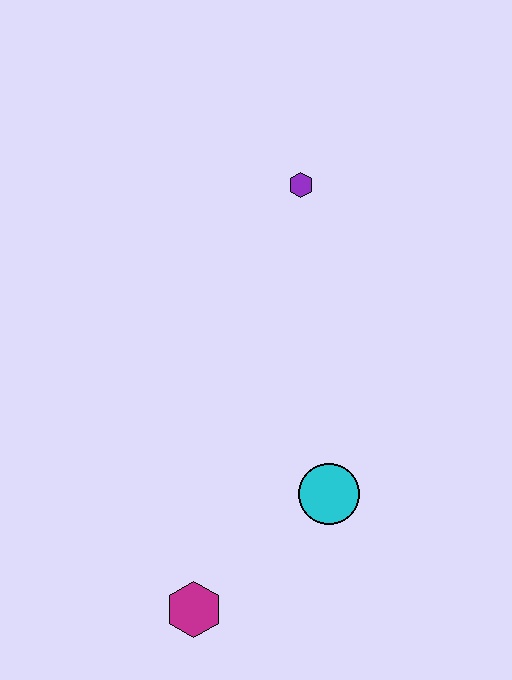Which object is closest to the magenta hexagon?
The cyan circle is closest to the magenta hexagon.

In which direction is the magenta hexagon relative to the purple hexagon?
The magenta hexagon is below the purple hexagon.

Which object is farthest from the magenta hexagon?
The purple hexagon is farthest from the magenta hexagon.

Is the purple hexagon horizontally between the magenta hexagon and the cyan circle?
Yes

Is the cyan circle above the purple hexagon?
No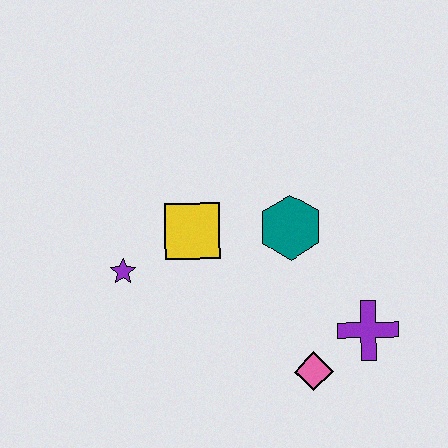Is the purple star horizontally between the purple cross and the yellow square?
No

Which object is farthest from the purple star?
The purple cross is farthest from the purple star.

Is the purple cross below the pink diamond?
No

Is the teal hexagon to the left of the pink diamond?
Yes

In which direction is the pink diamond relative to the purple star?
The pink diamond is to the right of the purple star.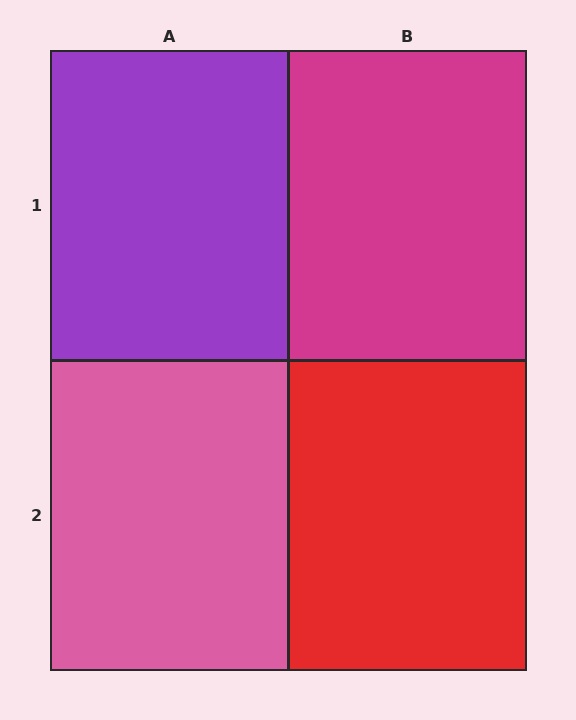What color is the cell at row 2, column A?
Pink.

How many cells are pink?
1 cell is pink.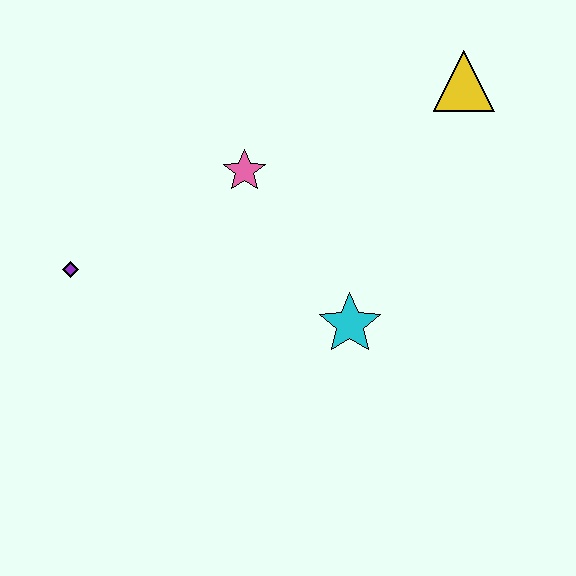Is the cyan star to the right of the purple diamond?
Yes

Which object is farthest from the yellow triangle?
The purple diamond is farthest from the yellow triangle.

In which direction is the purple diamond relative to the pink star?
The purple diamond is to the left of the pink star.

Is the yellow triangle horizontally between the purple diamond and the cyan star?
No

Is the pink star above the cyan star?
Yes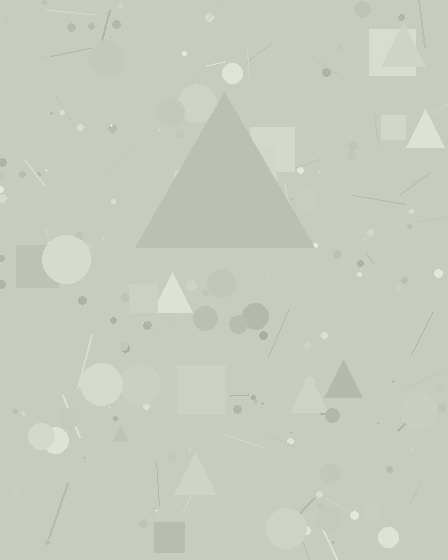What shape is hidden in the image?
A triangle is hidden in the image.